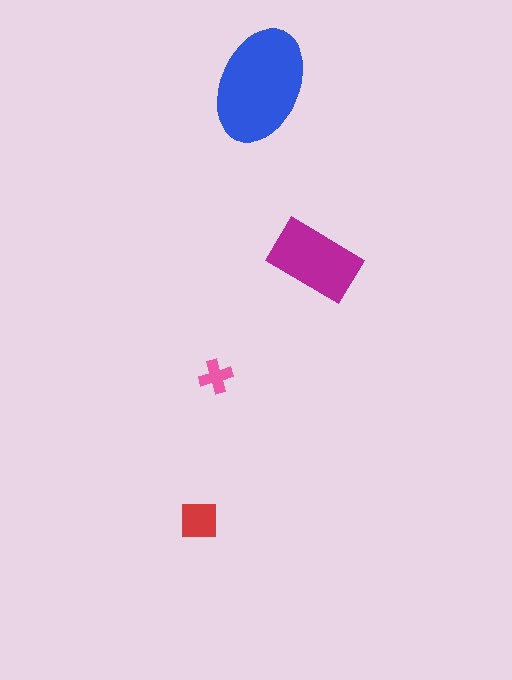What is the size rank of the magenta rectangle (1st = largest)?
2nd.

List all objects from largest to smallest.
The blue ellipse, the magenta rectangle, the red square, the pink cross.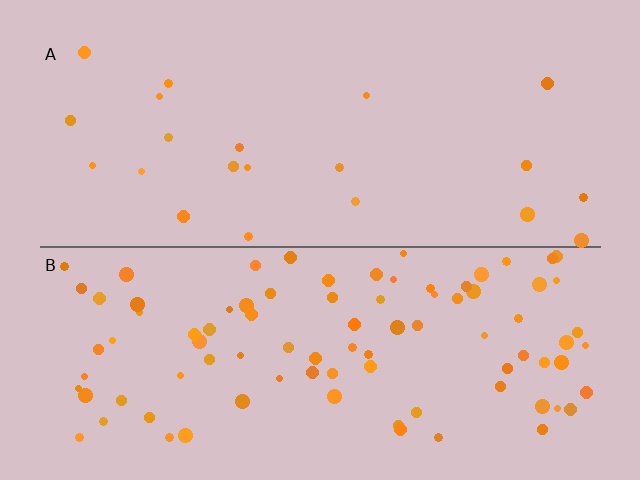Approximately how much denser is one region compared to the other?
Approximately 4.1× — region B over region A.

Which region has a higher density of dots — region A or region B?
B (the bottom).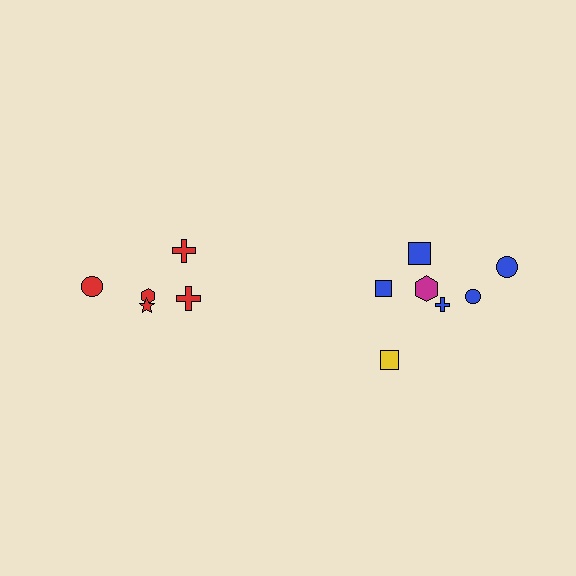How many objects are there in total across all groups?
There are 12 objects.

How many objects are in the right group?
There are 7 objects.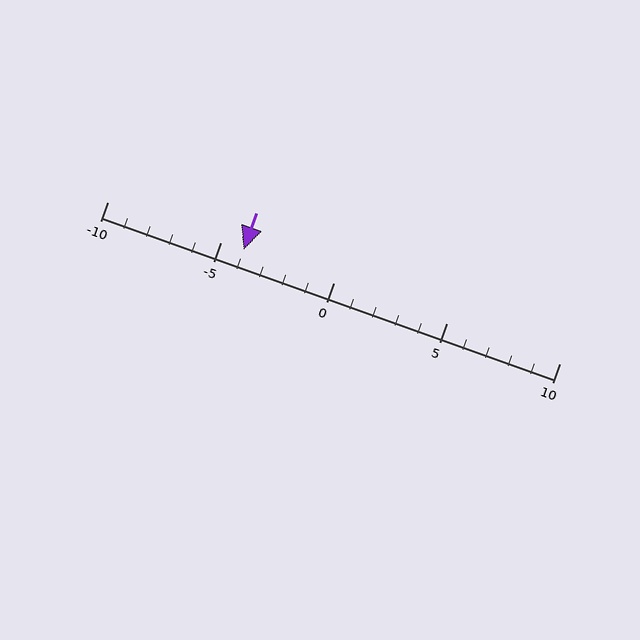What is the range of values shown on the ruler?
The ruler shows values from -10 to 10.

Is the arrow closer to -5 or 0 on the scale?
The arrow is closer to -5.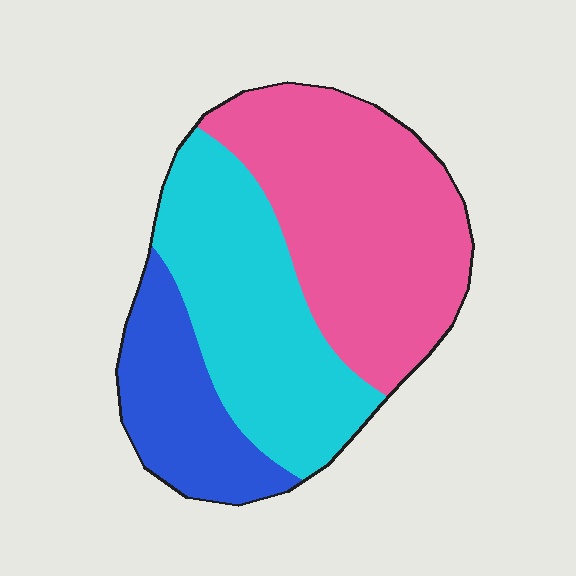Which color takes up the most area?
Pink, at roughly 45%.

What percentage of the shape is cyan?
Cyan takes up about three eighths (3/8) of the shape.